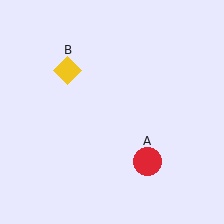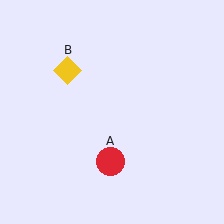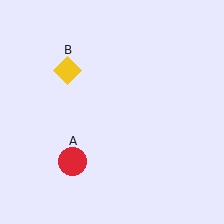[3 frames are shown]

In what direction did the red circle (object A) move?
The red circle (object A) moved left.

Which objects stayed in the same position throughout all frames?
Yellow diamond (object B) remained stationary.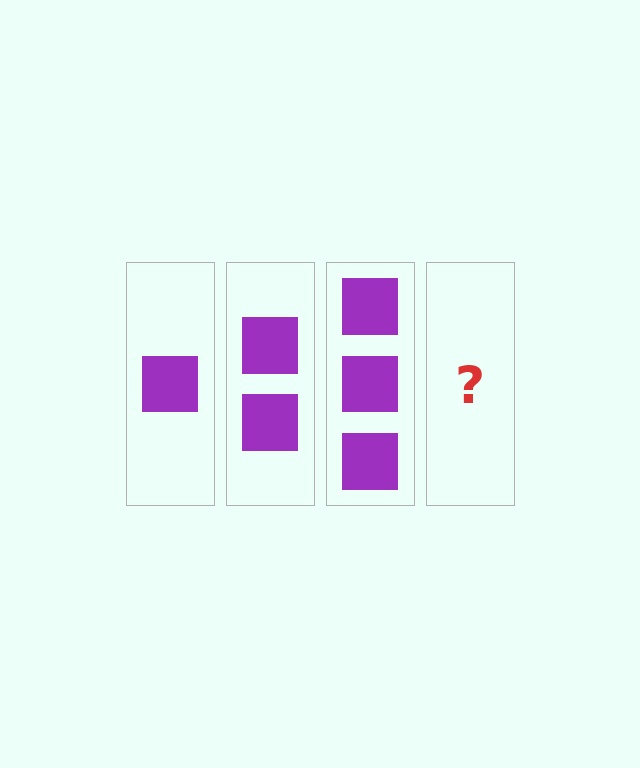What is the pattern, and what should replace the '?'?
The pattern is that each step adds one more square. The '?' should be 4 squares.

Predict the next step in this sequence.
The next step is 4 squares.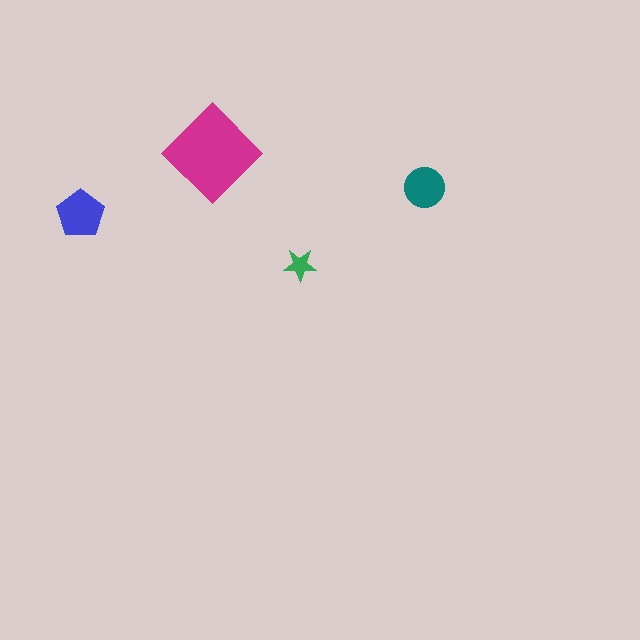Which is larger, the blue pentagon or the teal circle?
The blue pentagon.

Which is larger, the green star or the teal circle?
The teal circle.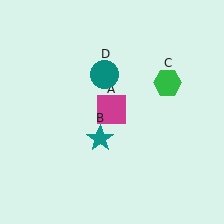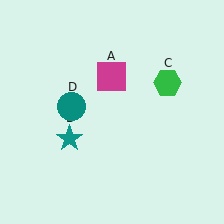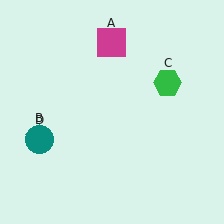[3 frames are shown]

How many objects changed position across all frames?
3 objects changed position: magenta square (object A), teal star (object B), teal circle (object D).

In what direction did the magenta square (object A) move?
The magenta square (object A) moved up.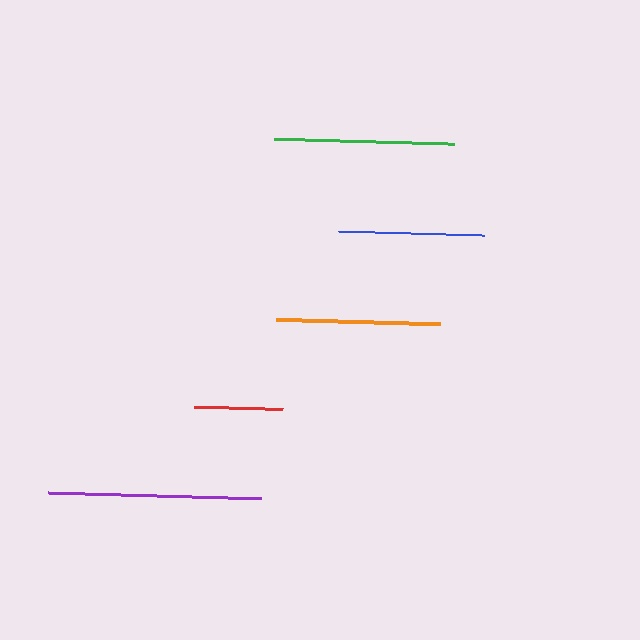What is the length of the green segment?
The green segment is approximately 180 pixels long.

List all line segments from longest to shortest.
From longest to shortest: purple, green, orange, blue, red.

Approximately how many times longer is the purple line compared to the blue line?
The purple line is approximately 1.5 times the length of the blue line.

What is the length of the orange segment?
The orange segment is approximately 164 pixels long.